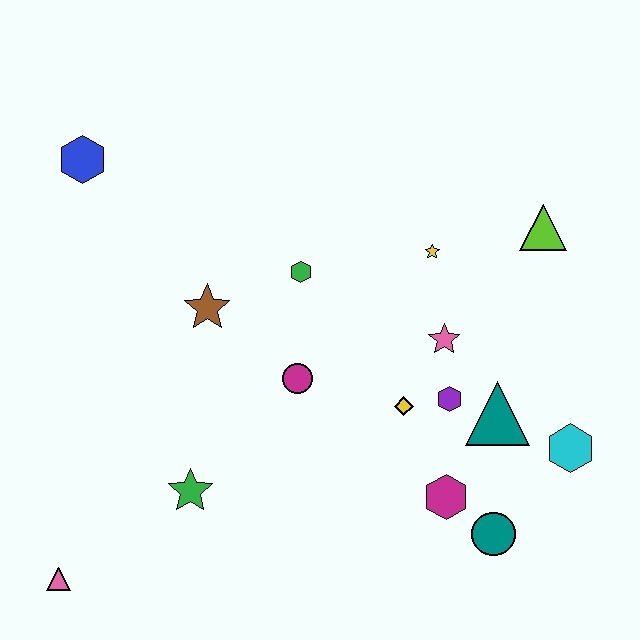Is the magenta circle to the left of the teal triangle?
Yes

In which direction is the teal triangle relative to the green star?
The teal triangle is to the right of the green star.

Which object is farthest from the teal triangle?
The blue hexagon is farthest from the teal triangle.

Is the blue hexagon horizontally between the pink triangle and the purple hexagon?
Yes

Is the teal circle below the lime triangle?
Yes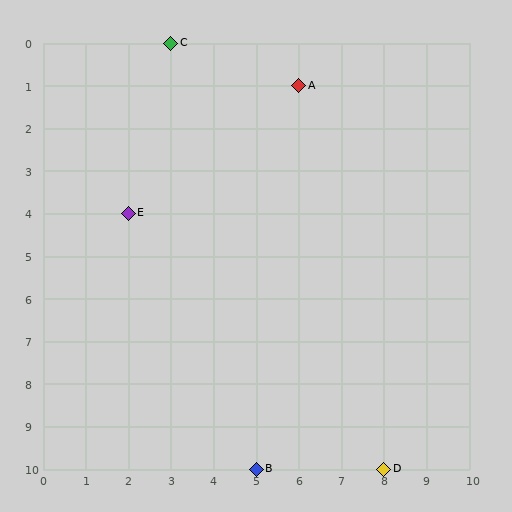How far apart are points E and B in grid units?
Points E and B are 3 columns and 6 rows apart (about 6.7 grid units diagonally).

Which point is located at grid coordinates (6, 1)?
Point A is at (6, 1).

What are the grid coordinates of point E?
Point E is at grid coordinates (2, 4).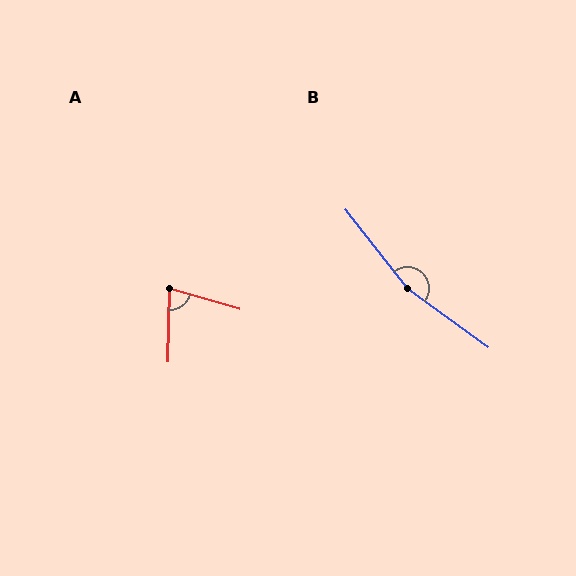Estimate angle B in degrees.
Approximately 164 degrees.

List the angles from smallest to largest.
A (75°), B (164°).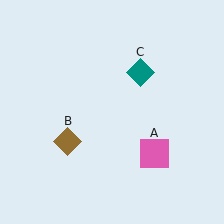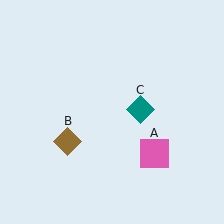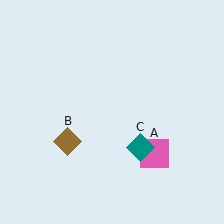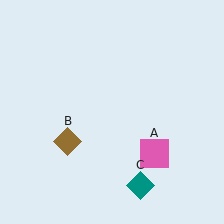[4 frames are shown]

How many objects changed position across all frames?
1 object changed position: teal diamond (object C).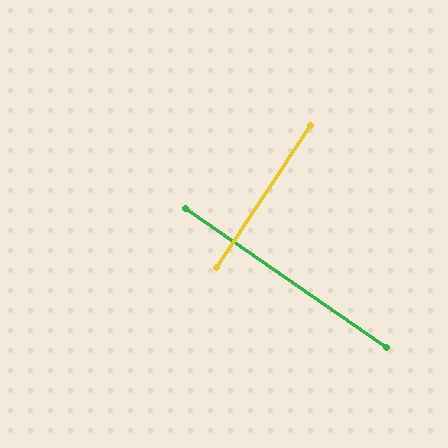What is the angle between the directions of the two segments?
Approximately 89 degrees.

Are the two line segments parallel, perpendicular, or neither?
Perpendicular — they meet at approximately 89°.